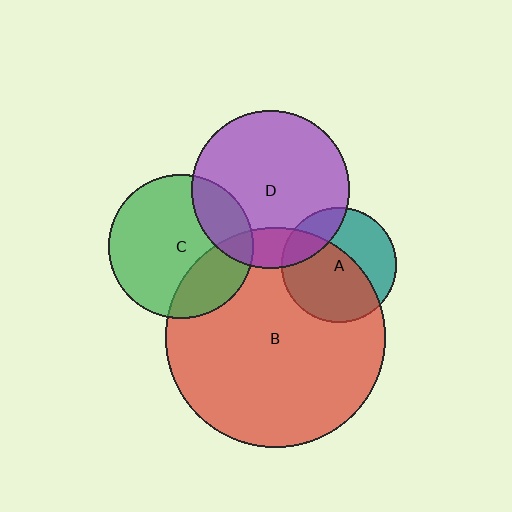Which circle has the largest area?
Circle B (red).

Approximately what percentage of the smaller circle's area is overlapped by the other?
Approximately 15%.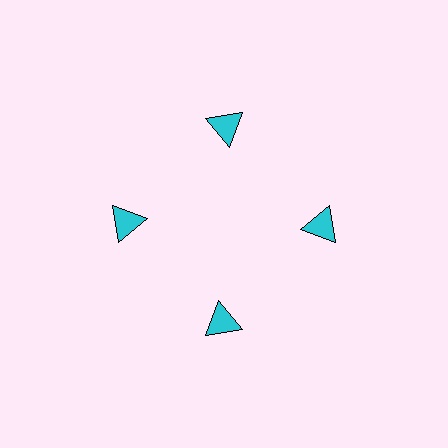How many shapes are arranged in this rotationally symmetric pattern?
There are 4 shapes, arranged in 4 groups of 1.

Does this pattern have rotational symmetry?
Yes, this pattern has 4-fold rotational symmetry. It looks the same after rotating 90 degrees around the center.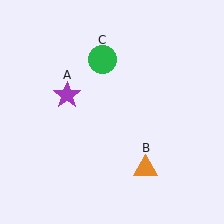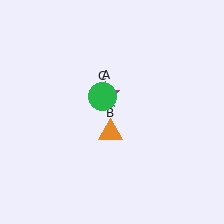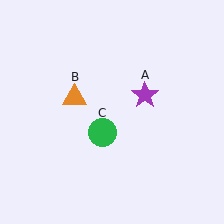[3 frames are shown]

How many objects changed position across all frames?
3 objects changed position: purple star (object A), orange triangle (object B), green circle (object C).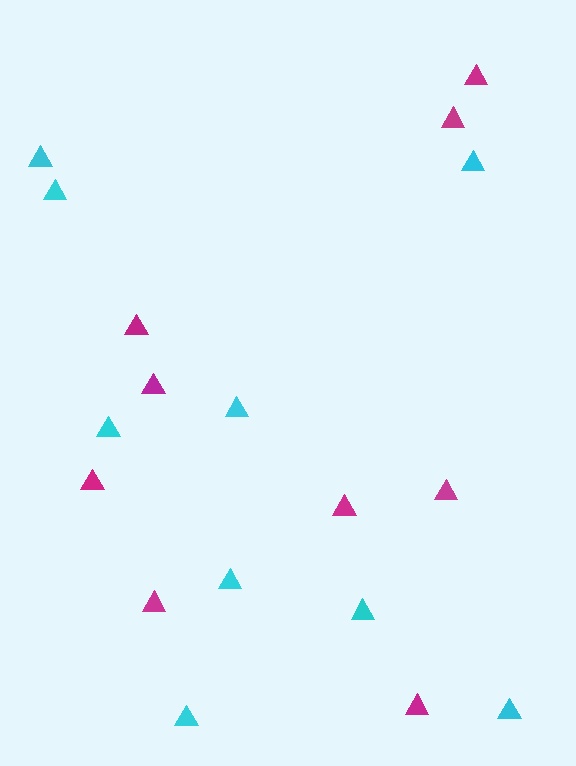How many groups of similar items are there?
There are 2 groups: one group of magenta triangles (9) and one group of cyan triangles (9).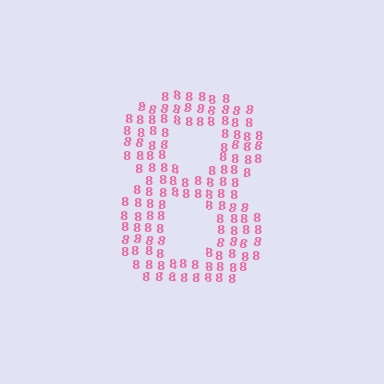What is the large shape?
The large shape is the digit 8.